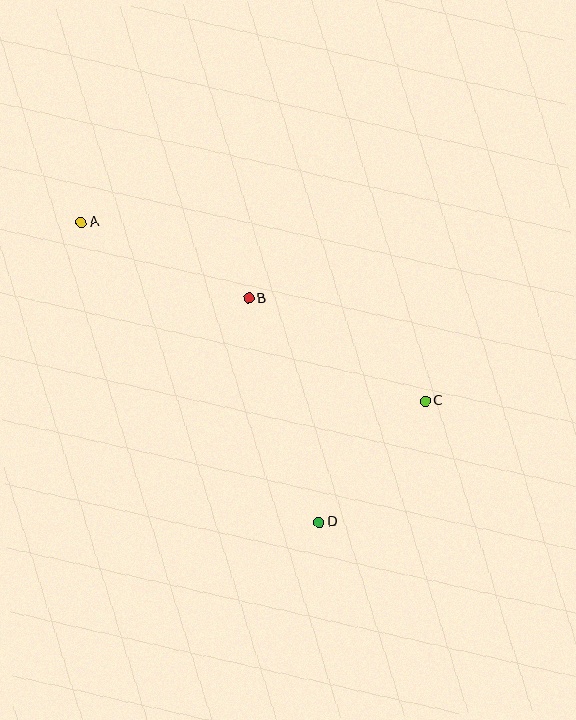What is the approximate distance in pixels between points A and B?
The distance between A and B is approximately 184 pixels.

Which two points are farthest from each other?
Points A and C are farthest from each other.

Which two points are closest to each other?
Points C and D are closest to each other.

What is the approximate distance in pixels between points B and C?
The distance between B and C is approximately 204 pixels.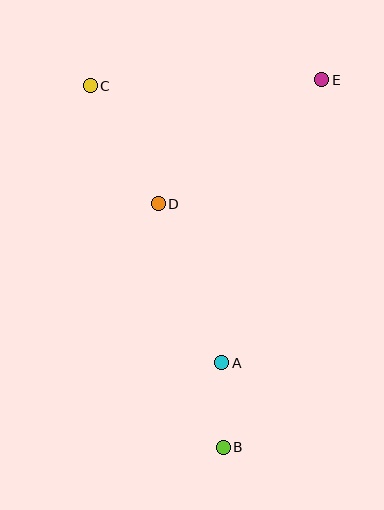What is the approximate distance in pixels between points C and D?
The distance between C and D is approximately 136 pixels.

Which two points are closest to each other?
Points A and B are closest to each other.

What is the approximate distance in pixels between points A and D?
The distance between A and D is approximately 171 pixels.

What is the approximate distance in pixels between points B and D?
The distance between B and D is approximately 252 pixels.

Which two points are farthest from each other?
Points B and C are farthest from each other.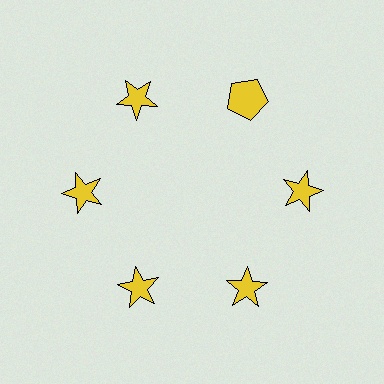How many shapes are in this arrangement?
There are 6 shapes arranged in a ring pattern.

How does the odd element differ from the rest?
It has a different shape: pentagon instead of star.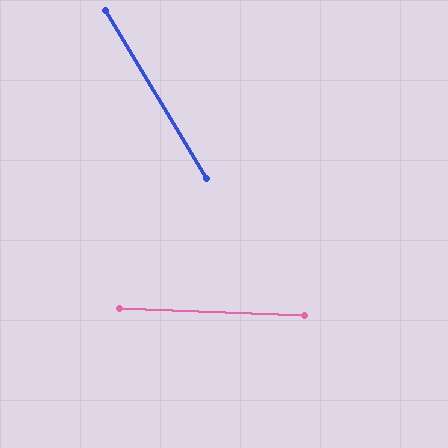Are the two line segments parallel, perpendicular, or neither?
Neither parallel nor perpendicular — they differ by about 57°.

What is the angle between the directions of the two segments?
Approximately 57 degrees.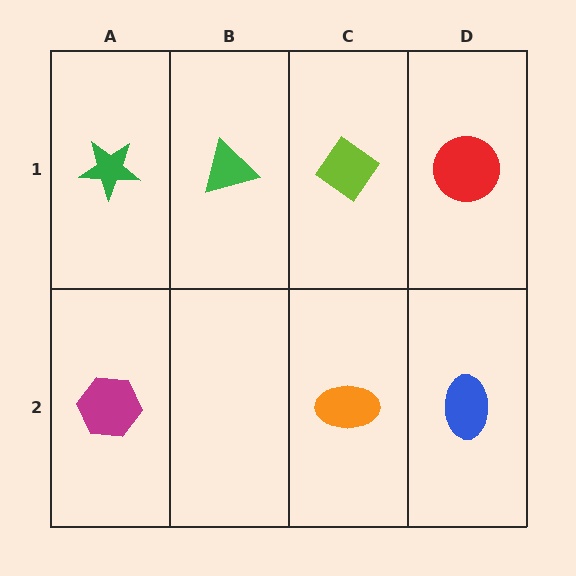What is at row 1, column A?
A green star.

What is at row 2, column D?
A blue ellipse.